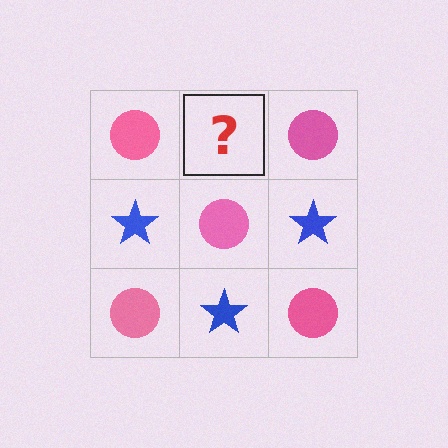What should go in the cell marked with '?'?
The missing cell should contain a blue star.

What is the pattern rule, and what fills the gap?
The rule is that it alternates pink circle and blue star in a checkerboard pattern. The gap should be filled with a blue star.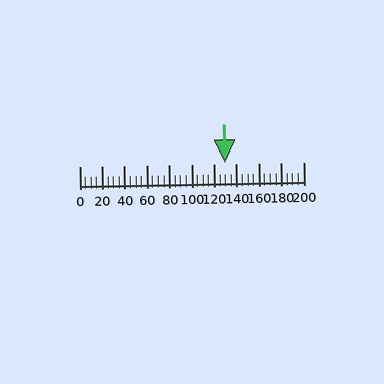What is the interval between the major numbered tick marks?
The major tick marks are spaced 20 units apart.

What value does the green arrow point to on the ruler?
The green arrow points to approximately 130.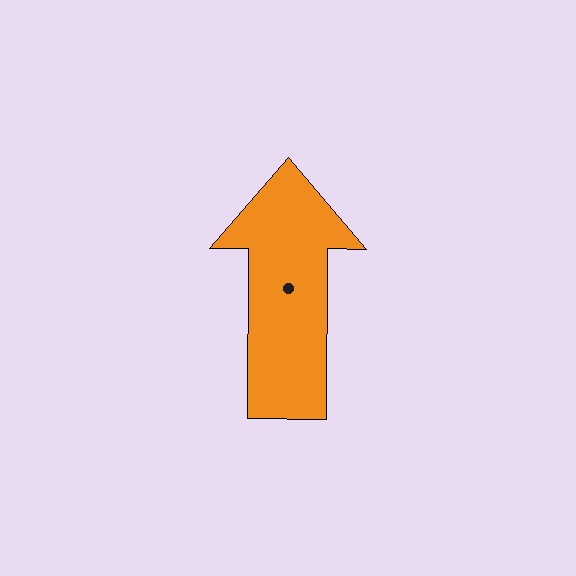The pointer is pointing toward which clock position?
Roughly 12 o'clock.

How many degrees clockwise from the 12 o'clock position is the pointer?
Approximately 0 degrees.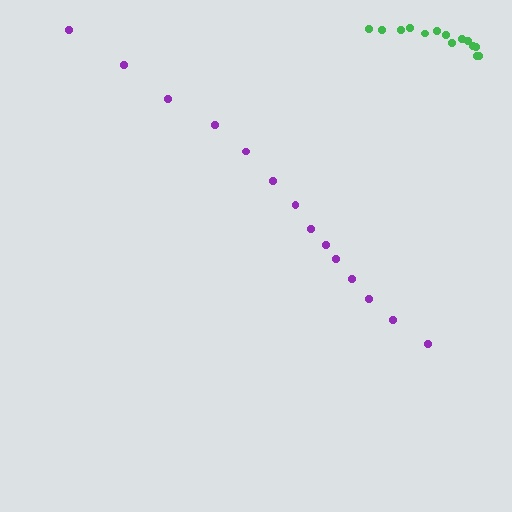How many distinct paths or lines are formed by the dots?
There are 2 distinct paths.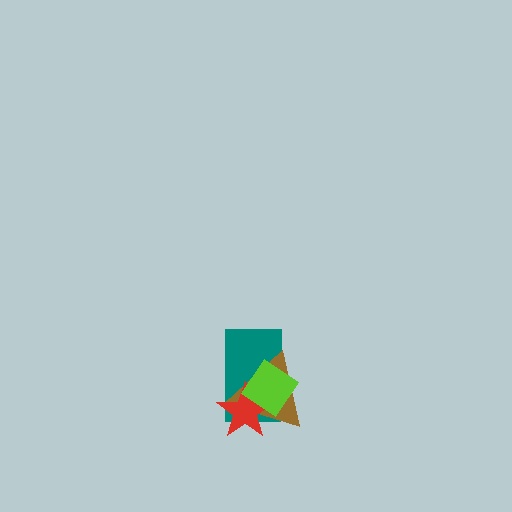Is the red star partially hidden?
Yes, it is partially covered by another shape.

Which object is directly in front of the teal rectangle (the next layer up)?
The brown triangle is directly in front of the teal rectangle.